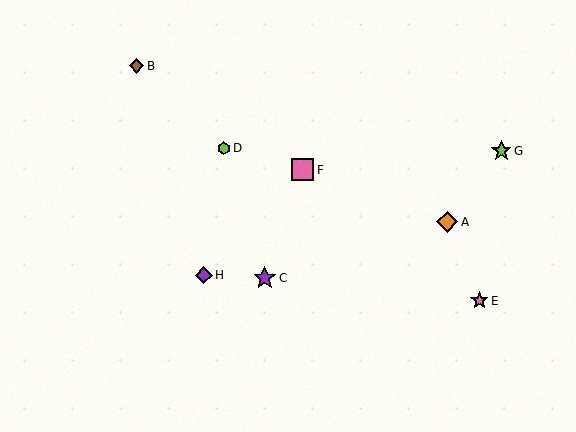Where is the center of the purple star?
The center of the purple star is at (265, 278).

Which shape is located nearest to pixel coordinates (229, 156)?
The lime hexagon (labeled D) at (224, 148) is nearest to that location.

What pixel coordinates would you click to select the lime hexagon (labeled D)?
Click at (224, 148) to select the lime hexagon D.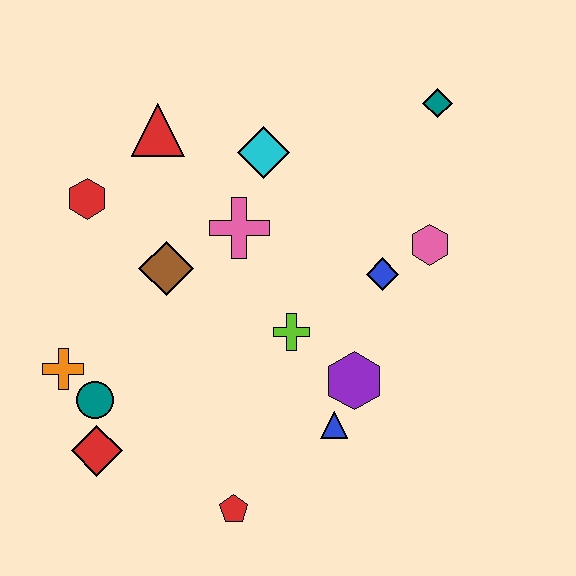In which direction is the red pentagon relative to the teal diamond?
The red pentagon is below the teal diamond.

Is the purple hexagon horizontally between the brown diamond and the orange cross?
No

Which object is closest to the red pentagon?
The blue triangle is closest to the red pentagon.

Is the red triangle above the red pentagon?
Yes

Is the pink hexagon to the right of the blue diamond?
Yes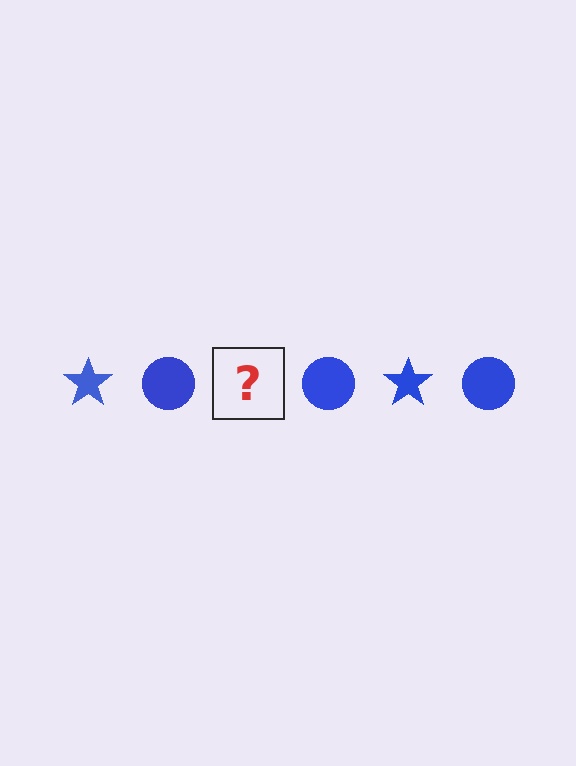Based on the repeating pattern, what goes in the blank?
The blank should be a blue star.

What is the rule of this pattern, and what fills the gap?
The rule is that the pattern cycles through star, circle shapes in blue. The gap should be filled with a blue star.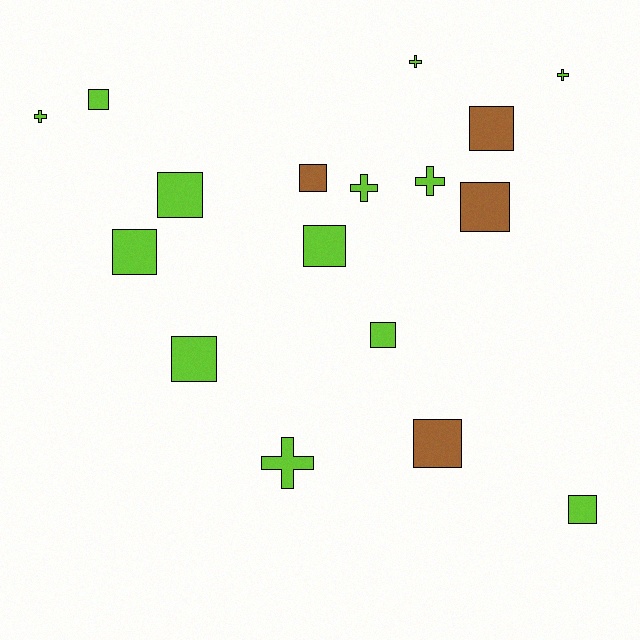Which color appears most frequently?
Lime, with 13 objects.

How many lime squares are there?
There are 7 lime squares.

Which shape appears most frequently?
Square, with 11 objects.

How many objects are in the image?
There are 17 objects.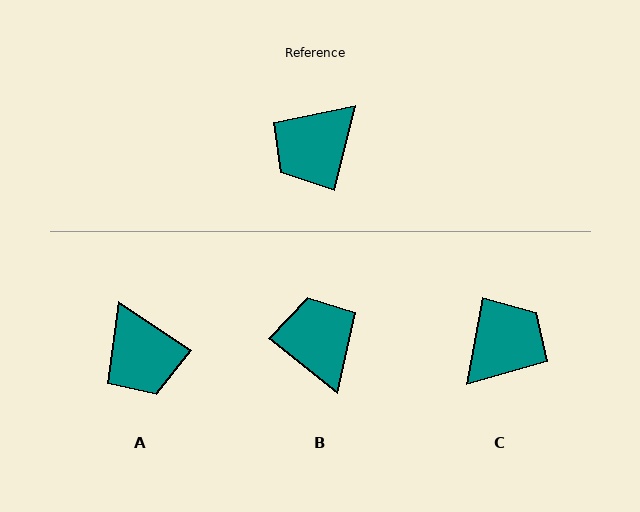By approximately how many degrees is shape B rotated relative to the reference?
Approximately 115 degrees clockwise.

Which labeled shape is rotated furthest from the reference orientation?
C, about 176 degrees away.